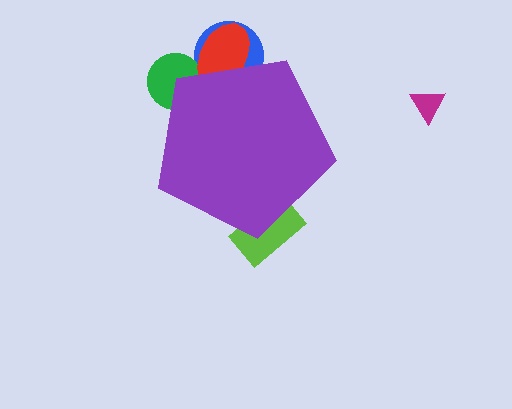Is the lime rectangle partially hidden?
Yes, the lime rectangle is partially hidden behind the purple pentagon.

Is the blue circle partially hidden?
Yes, the blue circle is partially hidden behind the purple pentagon.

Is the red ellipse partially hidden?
Yes, the red ellipse is partially hidden behind the purple pentagon.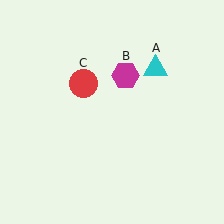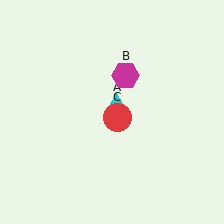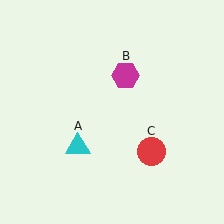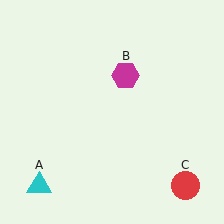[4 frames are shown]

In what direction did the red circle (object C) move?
The red circle (object C) moved down and to the right.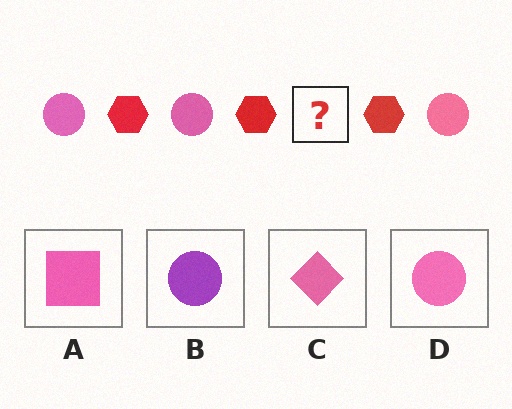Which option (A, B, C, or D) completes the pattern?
D.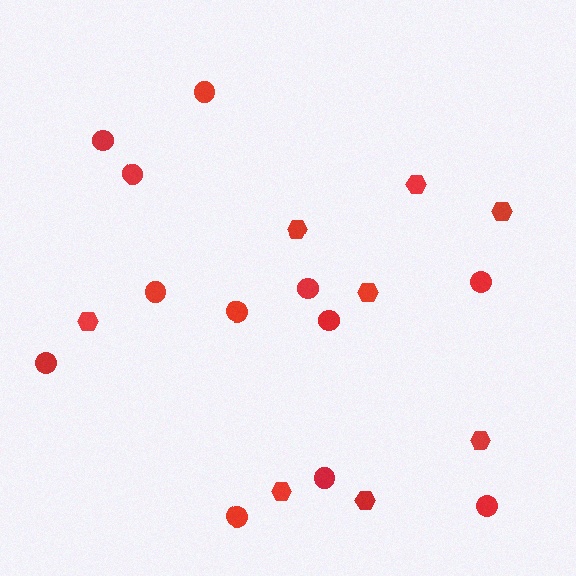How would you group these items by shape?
There are 2 groups: one group of hexagons (8) and one group of circles (12).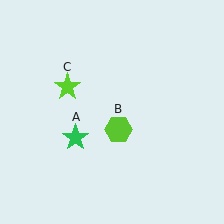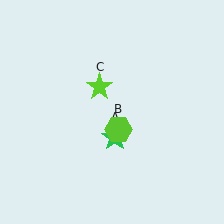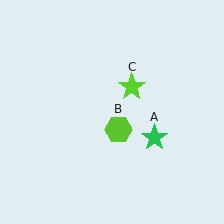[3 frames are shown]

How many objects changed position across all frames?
2 objects changed position: green star (object A), lime star (object C).